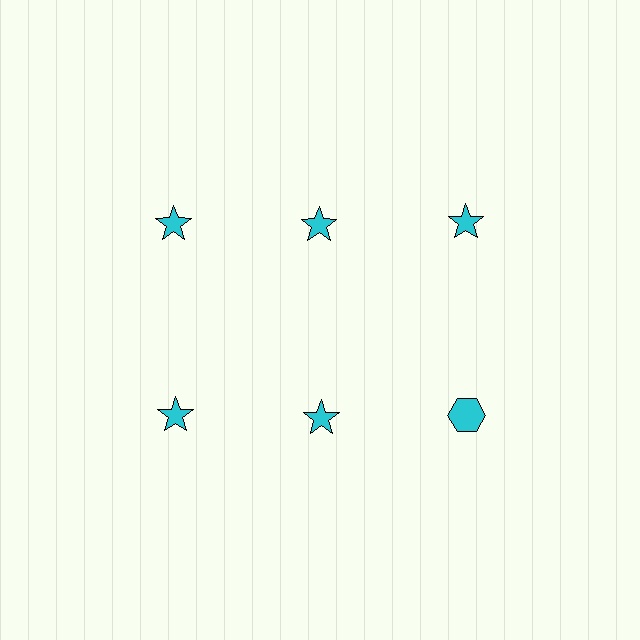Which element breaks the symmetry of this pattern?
The cyan hexagon in the second row, center column breaks the symmetry. All other shapes are cyan stars.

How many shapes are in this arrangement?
There are 6 shapes arranged in a grid pattern.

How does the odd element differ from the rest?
It has a different shape: hexagon instead of star.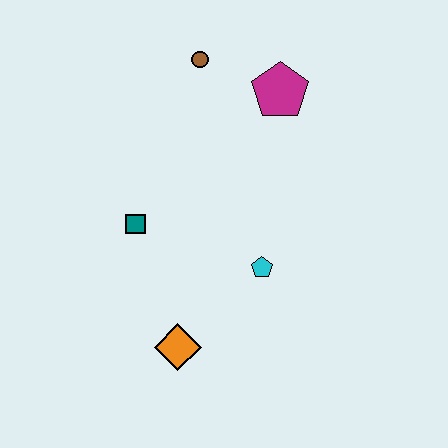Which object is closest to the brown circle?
The magenta pentagon is closest to the brown circle.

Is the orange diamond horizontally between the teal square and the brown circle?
Yes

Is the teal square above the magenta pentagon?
No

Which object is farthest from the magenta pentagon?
The orange diamond is farthest from the magenta pentagon.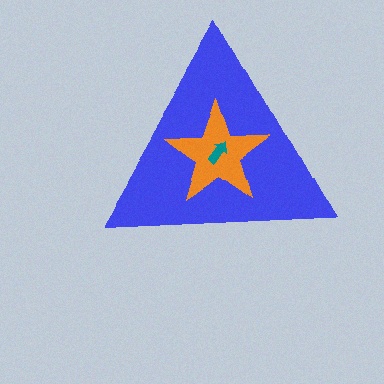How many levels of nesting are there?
3.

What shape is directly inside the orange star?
The teal arrow.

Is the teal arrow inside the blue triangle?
Yes.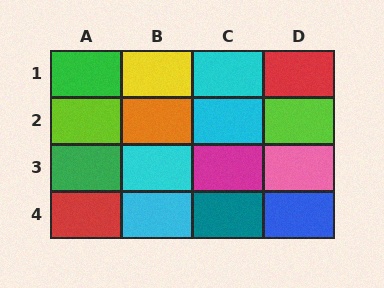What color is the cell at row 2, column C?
Cyan.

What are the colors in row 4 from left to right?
Red, cyan, teal, blue.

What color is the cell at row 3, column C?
Magenta.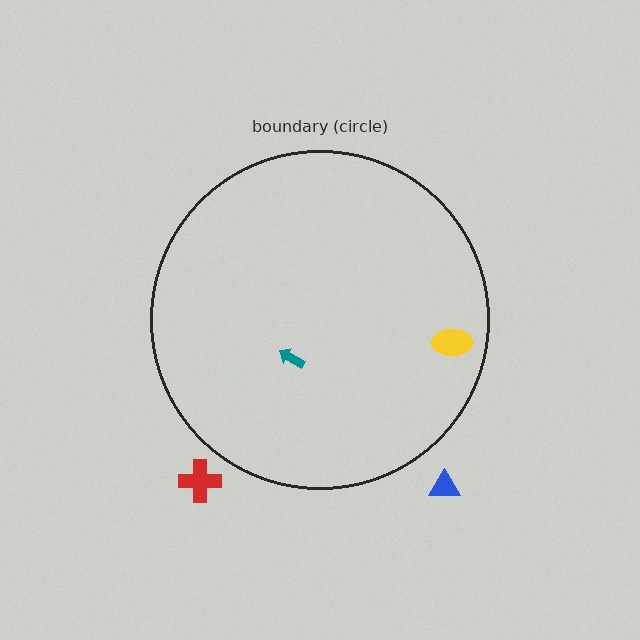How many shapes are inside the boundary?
2 inside, 2 outside.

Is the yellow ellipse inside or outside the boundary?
Inside.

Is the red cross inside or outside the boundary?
Outside.